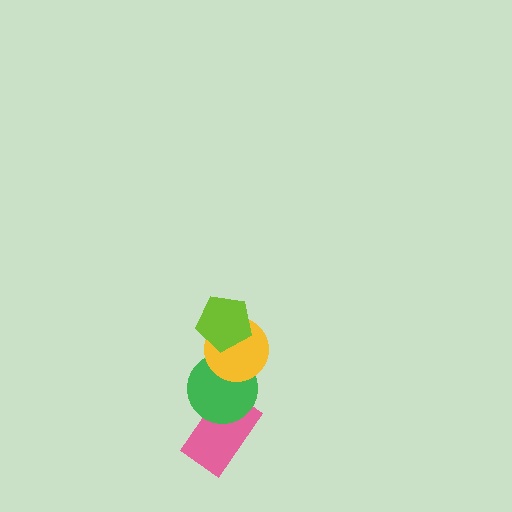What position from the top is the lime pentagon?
The lime pentagon is 1st from the top.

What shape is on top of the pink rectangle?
The green circle is on top of the pink rectangle.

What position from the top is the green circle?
The green circle is 3rd from the top.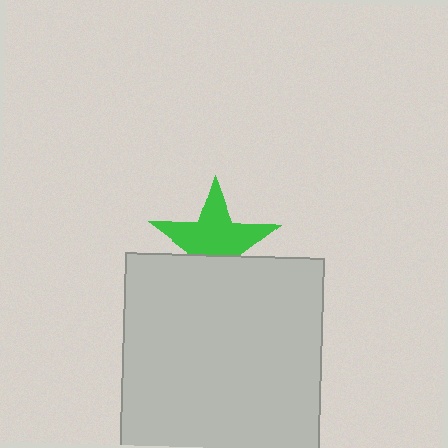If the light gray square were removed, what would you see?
You would see the complete green star.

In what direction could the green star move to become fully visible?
The green star could move up. That would shift it out from behind the light gray square entirely.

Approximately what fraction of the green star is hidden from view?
Roughly 35% of the green star is hidden behind the light gray square.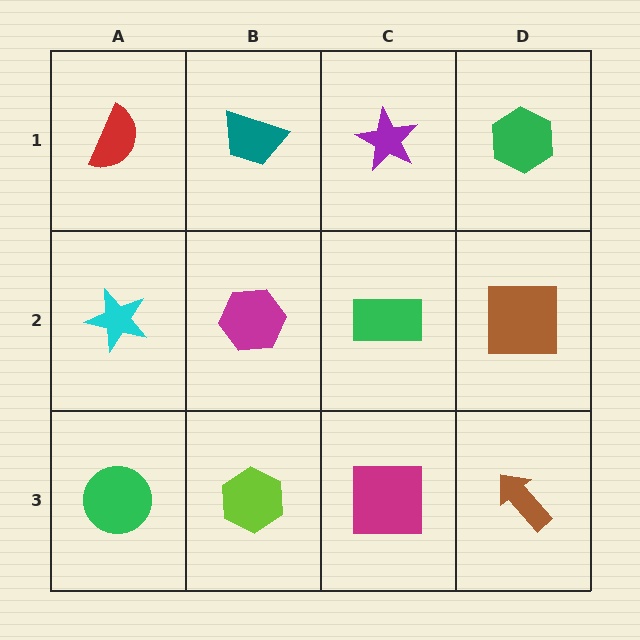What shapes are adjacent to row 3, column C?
A green rectangle (row 2, column C), a lime hexagon (row 3, column B), a brown arrow (row 3, column D).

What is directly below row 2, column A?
A green circle.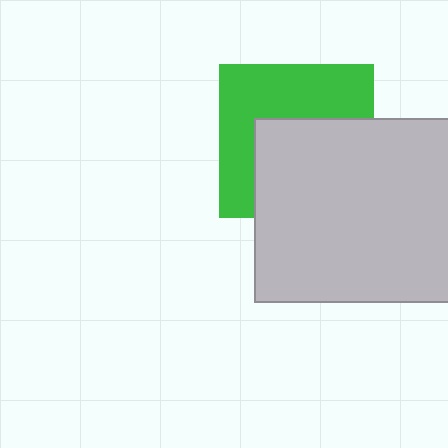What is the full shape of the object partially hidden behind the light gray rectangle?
The partially hidden object is a green square.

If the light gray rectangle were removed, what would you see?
You would see the complete green square.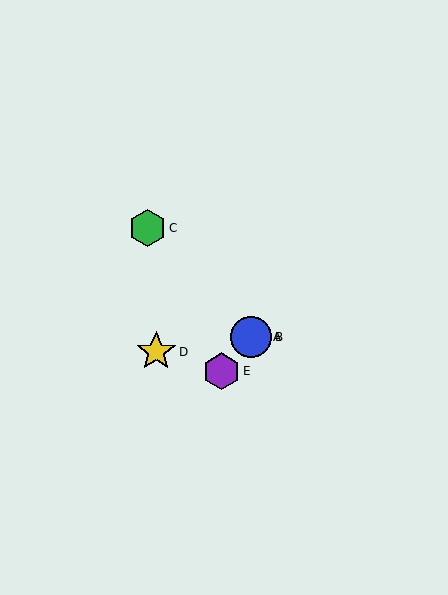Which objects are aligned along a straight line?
Objects A, B, C are aligned along a straight line.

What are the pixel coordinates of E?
Object E is at (222, 371).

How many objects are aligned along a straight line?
3 objects (A, B, C) are aligned along a straight line.